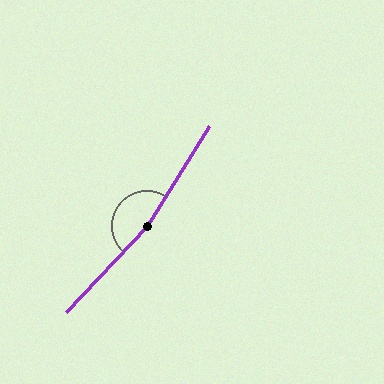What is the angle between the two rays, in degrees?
Approximately 168 degrees.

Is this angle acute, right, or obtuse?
It is obtuse.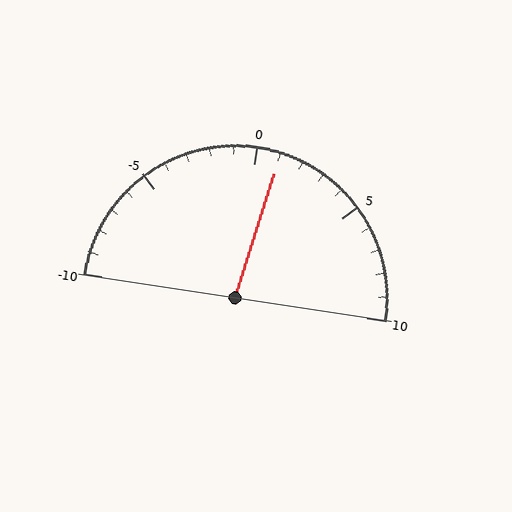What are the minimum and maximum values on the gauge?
The gauge ranges from -10 to 10.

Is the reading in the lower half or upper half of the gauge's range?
The reading is in the upper half of the range (-10 to 10).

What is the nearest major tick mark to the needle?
The nearest major tick mark is 0.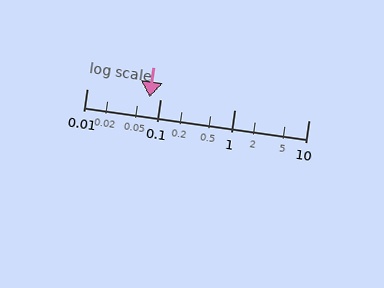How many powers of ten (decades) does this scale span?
The scale spans 3 decades, from 0.01 to 10.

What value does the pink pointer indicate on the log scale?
The pointer indicates approximately 0.07.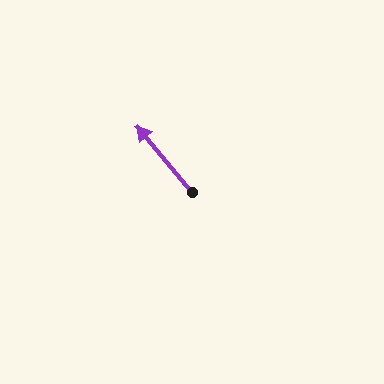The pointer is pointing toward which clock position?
Roughly 11 o'clock.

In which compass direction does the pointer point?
Northwest.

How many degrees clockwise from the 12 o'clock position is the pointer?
Approximately 320 degrees.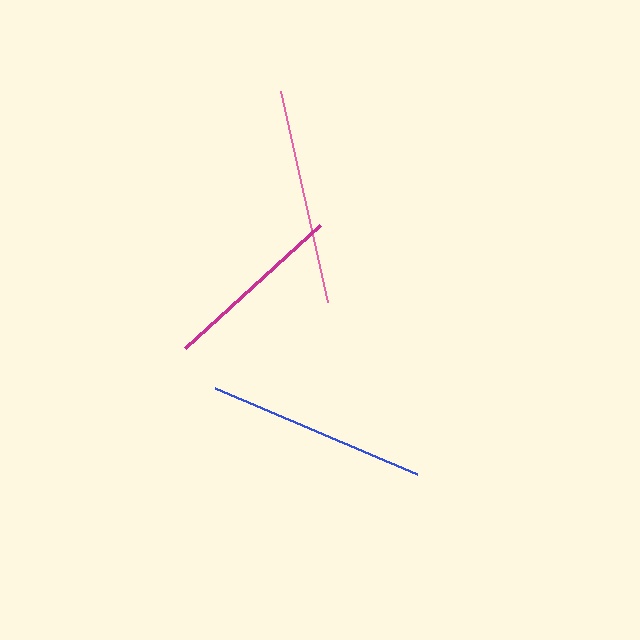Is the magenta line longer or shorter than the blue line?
The blue line is longer than the magenta line.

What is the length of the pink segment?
The pink segment is approximately 216 pixels long.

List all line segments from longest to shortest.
From longest to shortest: blue, pink, magenta.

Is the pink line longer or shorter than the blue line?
The blue line is longer than the pink line.